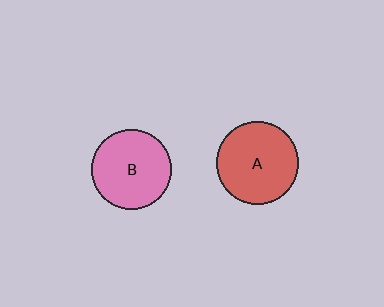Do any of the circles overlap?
No, none of the circles overlap.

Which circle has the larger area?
Circle A (red).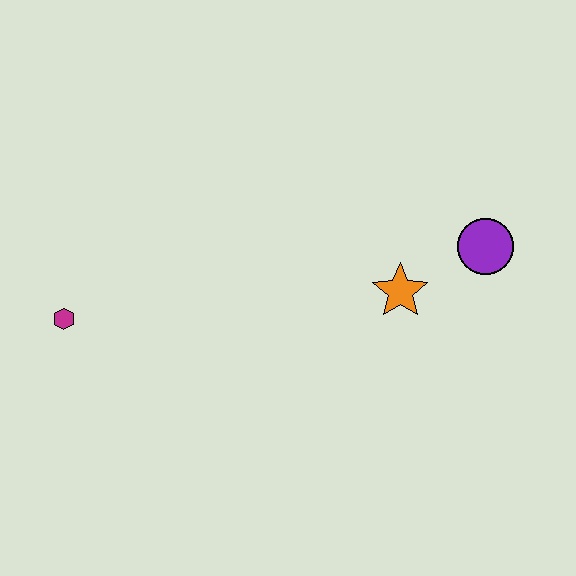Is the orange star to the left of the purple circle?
Yes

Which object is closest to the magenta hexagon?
The orange star is closest to the magenta hexagon.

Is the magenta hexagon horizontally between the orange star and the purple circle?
No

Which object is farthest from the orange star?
The magenta hexagon is farthest from the orange star.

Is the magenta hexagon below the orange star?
Yes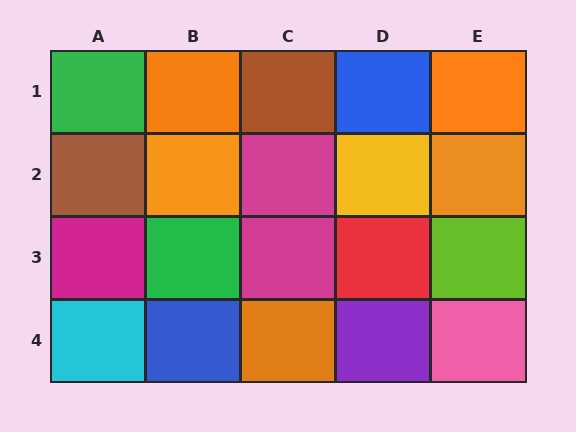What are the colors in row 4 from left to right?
Cyan, blue, orange, purple, pink.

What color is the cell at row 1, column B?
Orange.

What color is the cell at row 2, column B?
Orange.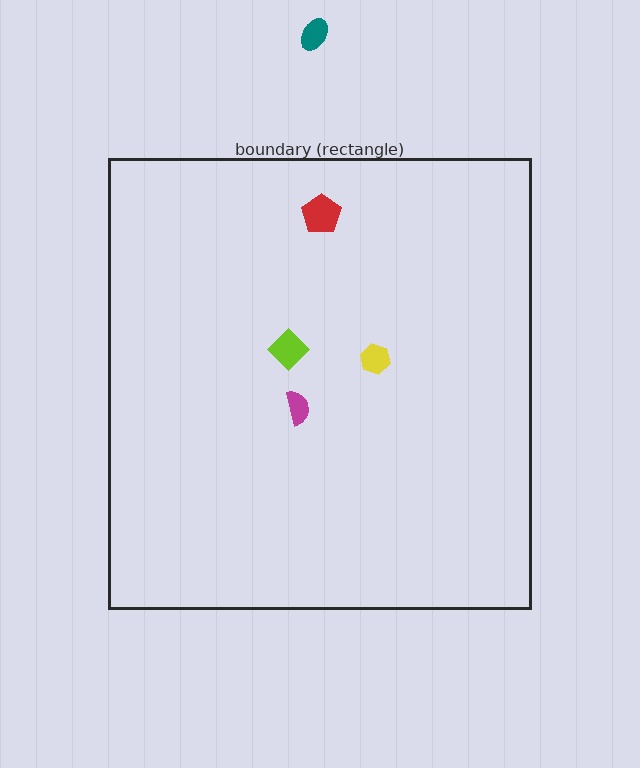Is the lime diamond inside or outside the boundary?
Inside.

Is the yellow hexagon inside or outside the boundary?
Inside.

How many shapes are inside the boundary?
4 inside, 1 outside.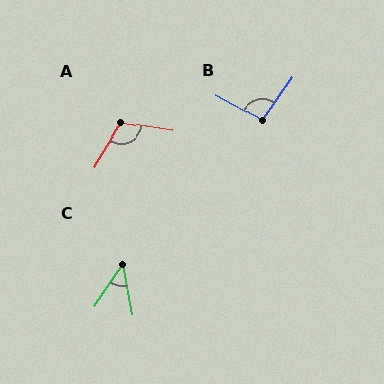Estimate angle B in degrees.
Approximately 96 degrees.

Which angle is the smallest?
C, at approximately 45 degrees.